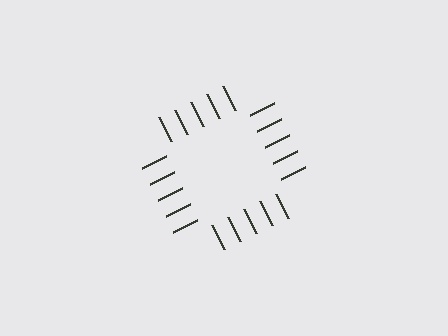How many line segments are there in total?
20 — 5 along each of the 4 edges.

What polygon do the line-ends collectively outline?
An illusory square — the line segments terminate on its edges but no continuous stroke is drawn.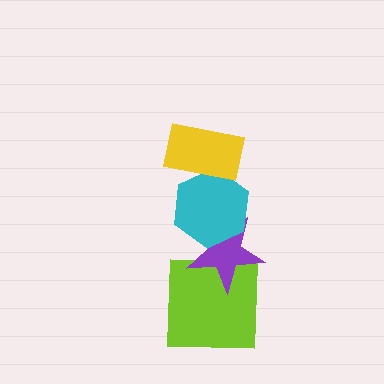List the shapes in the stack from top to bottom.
From top to bottom: the yellow rectangle, the cyan hexagon, the purple star, the lime square.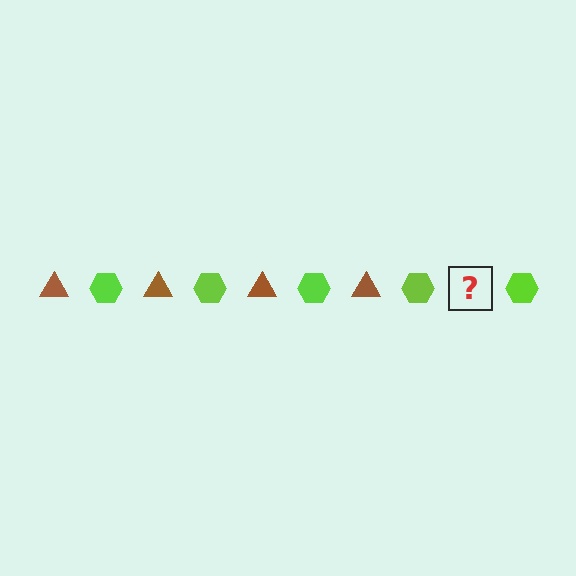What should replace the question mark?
The question mark should be replaced with a brown triangle.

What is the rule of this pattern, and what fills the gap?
The rule is that the pattern alternates between brown triangle and lime hexagon. The gap should be filled with a brown triangle.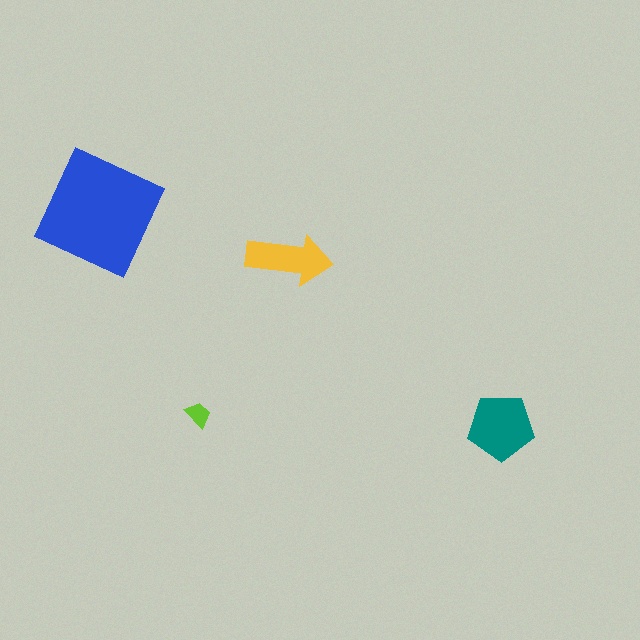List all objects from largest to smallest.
The blue square, the teal pentagon, the yellow arrow, the lime trapezoid.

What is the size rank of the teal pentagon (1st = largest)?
2nd.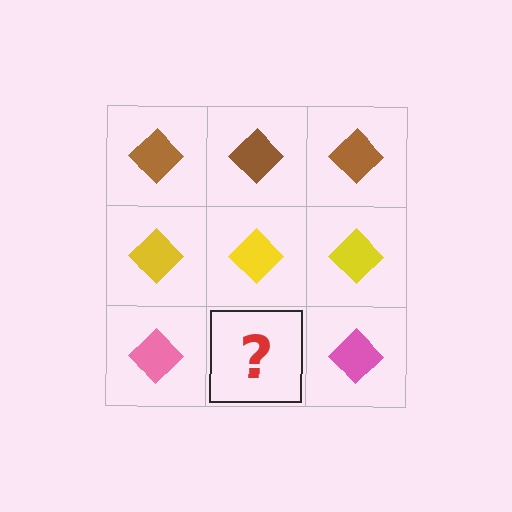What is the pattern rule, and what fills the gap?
The rule is that each row has a consistent color. The gap should be filled with a pink diamond.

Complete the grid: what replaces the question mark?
The question mark should be replaced with a pink diamond.